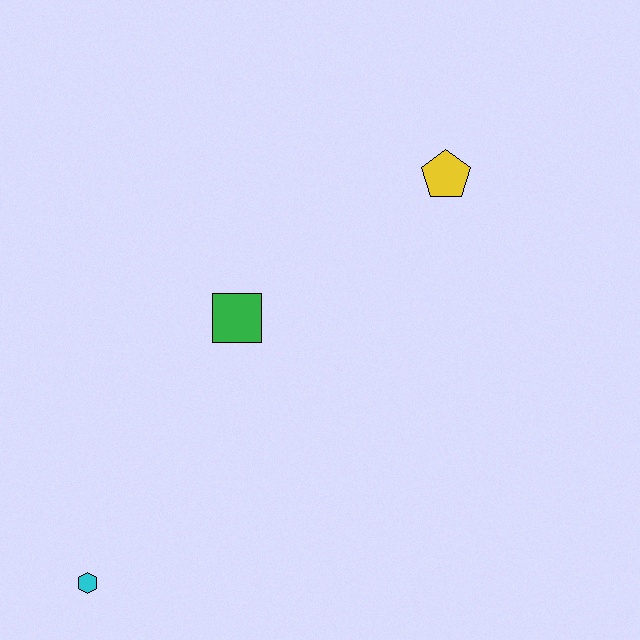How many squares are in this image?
There is 1 square.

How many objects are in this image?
There are 3 objects.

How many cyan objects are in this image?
There is 1 cyan object.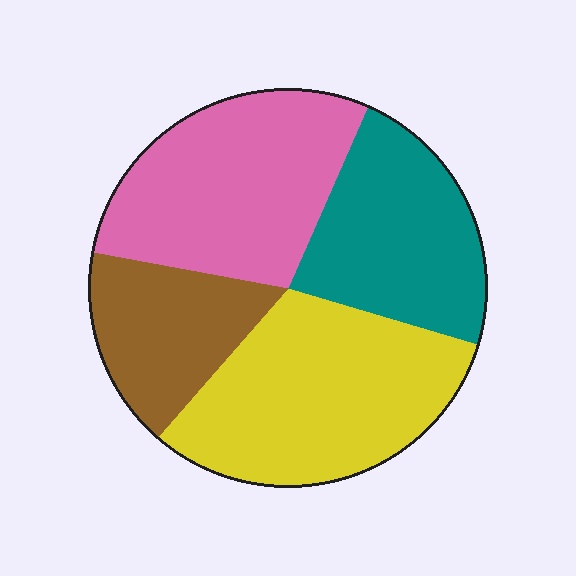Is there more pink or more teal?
Pink.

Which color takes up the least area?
Brown, at roughly 15%.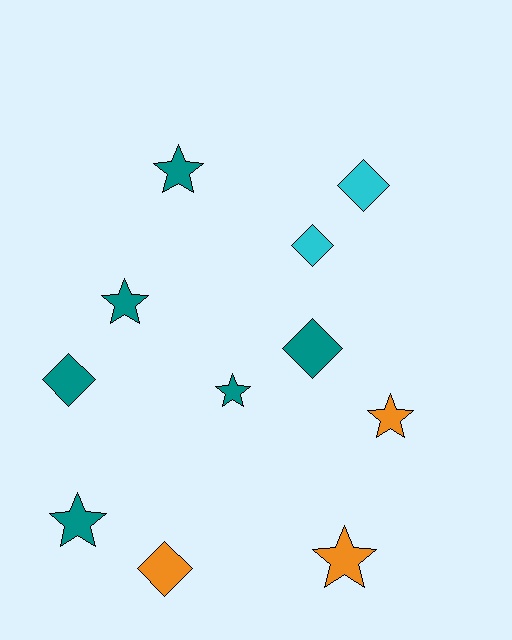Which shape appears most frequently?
Star, with 6 objects.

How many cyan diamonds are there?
There are 2 cyan diamonds.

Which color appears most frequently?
Teal, with 6 objects.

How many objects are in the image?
There are 11 objects.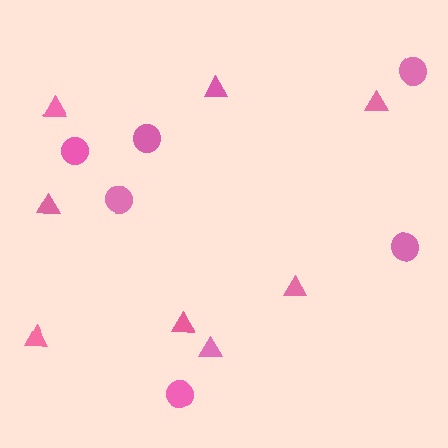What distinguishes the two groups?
There are 2 groups: one group of triangles (8) and one group of circles (6).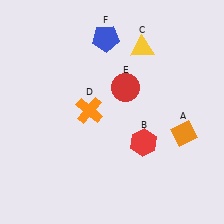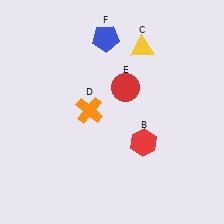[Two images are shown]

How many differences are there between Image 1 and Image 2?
There is 1 difference between the two images.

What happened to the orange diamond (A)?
The orange diamond (A) was removed in Image 2. It was in the bottom-right area of Image 1.